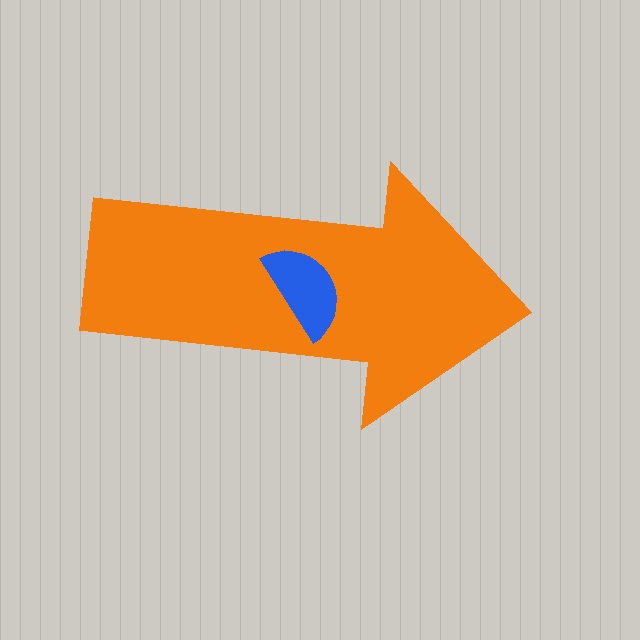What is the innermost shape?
The blue semicircle.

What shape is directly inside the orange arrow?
The blue semicircle.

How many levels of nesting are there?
2.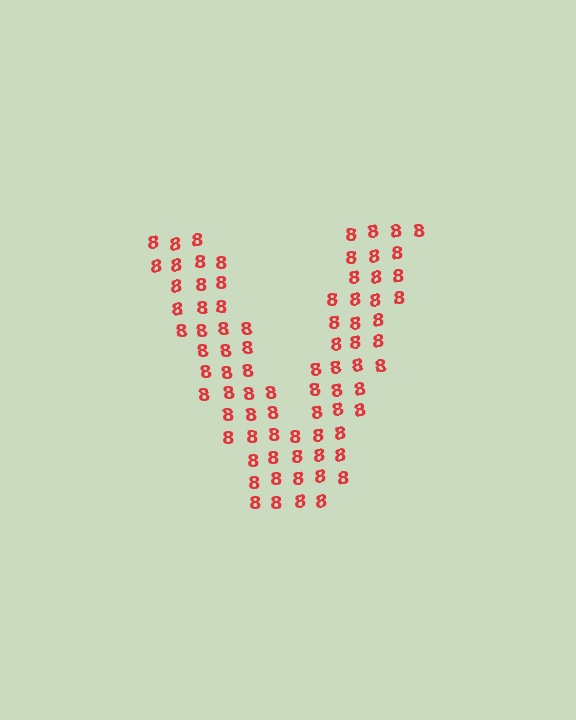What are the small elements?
The small elements are digit 8's.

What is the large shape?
The large shape is the letter V.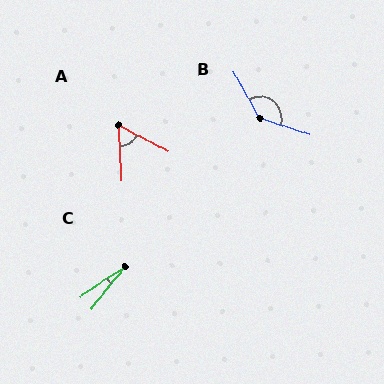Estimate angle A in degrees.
Approximately 59 degrees.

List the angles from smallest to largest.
C (17°), A (59°), B (137°).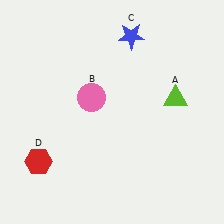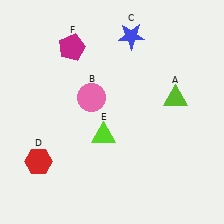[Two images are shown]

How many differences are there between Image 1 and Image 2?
There are 2 differences between the two images.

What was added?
A lime triangle (E), a magenta pentagon (F) were added in Image 2.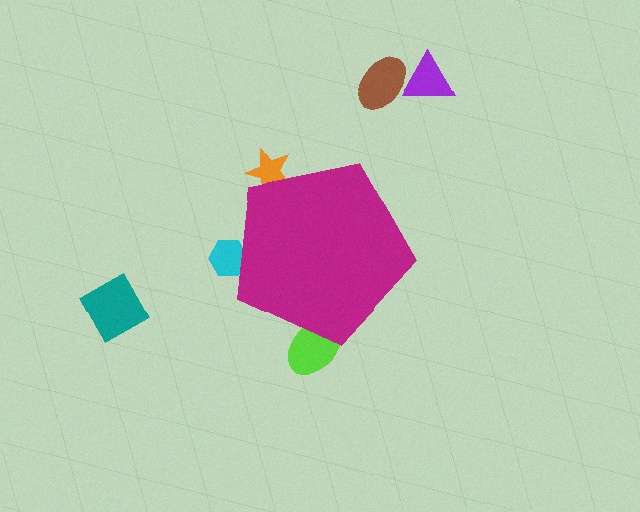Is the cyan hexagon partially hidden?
Yes, the cyan hexagon is partially hidden behind the magenta pentagon.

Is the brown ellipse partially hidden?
No, the brown ellipse is fully visible.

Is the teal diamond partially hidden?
No, the teal diamond is fully visible.